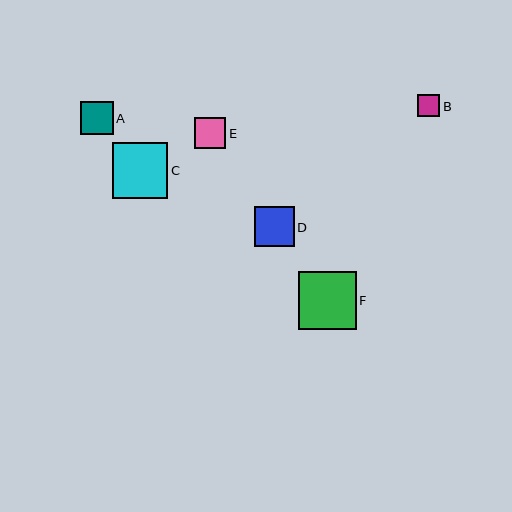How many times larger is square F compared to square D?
Square F is approximately 1.5 times the size of square D.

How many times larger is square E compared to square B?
Square E is approximately 1.4 times the size of square B.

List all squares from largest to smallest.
From largest to smallest: F, C, D, A, E, B.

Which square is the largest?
Square F is the largest with a size of approximately 58 pixels.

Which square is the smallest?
Square B is the smallest with a size of approximately 22 pixels.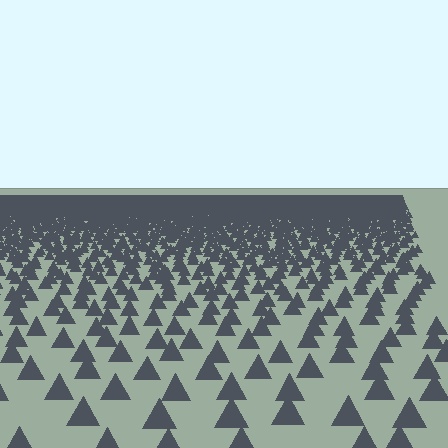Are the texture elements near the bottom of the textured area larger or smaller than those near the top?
Larger. Near the bottom, elements are closer to the viewer and appear at a bigger on-screen size.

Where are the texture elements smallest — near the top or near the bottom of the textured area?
Near the top.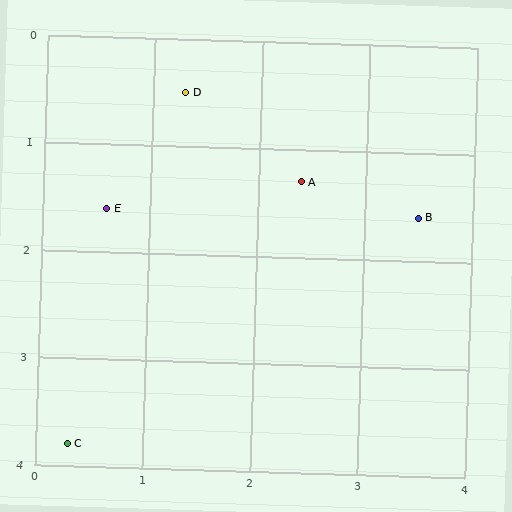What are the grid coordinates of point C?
Point C is at approximately (0.3, 3.8).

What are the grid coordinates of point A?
Point A is at approximately (2.4, 1.3).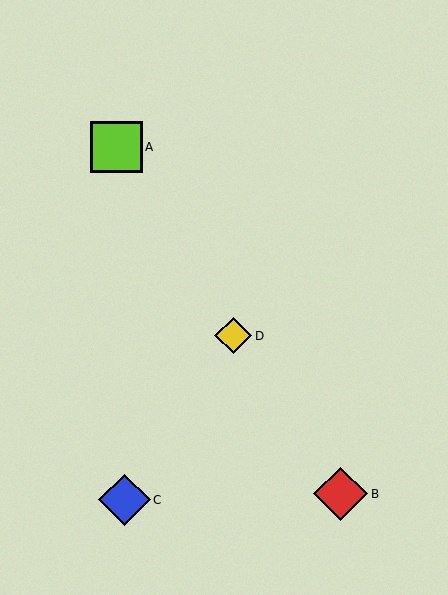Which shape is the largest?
The red diamond (labeled B) is the largest.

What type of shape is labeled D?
Shape D is a yellow diamond.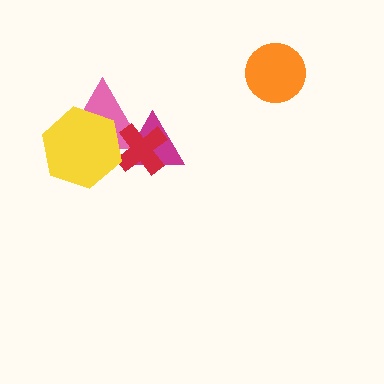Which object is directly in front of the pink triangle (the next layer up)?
The red cross is directly in front of the pink triangle.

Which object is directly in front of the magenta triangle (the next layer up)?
The pink triangle is directly in front of the magenta triangle.